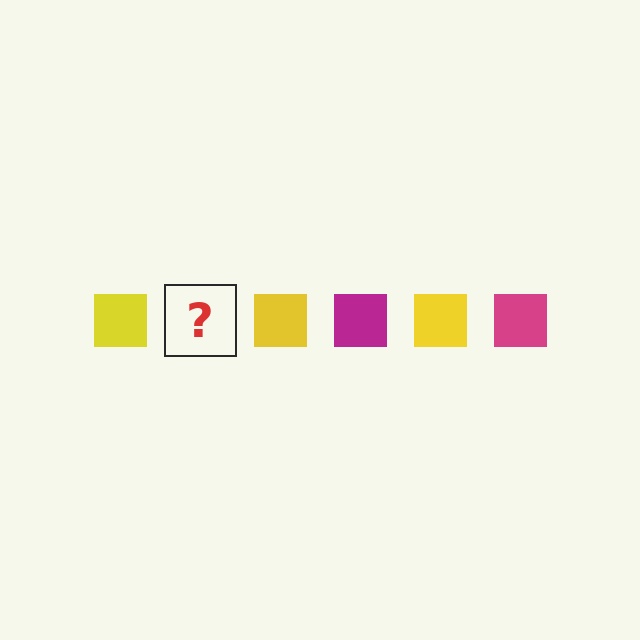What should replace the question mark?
The question mark should be replaced with a magenta square.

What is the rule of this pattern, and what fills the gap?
The rule is that the pattern cycles through yellow, magenta squares. The gap should be filled with a magenta square.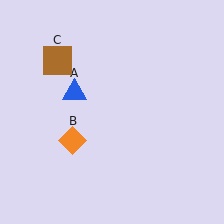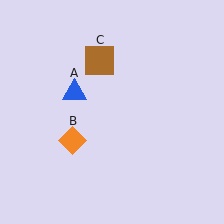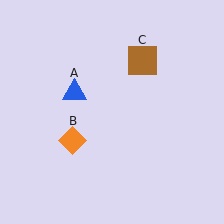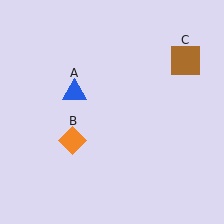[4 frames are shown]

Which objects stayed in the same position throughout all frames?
Blue triangle (object A) and orange diamond (object B) remained stationary.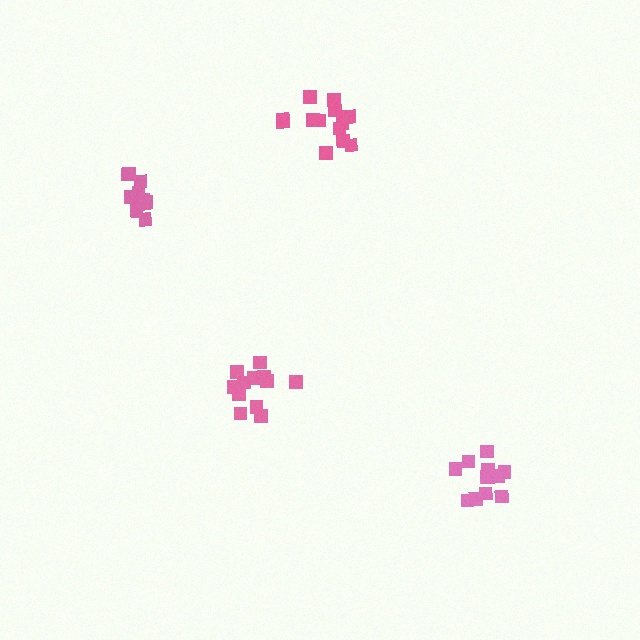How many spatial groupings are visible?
There are 4 spatial groupings.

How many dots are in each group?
Group 1: 11 dots, Group 2: 12 dots, Group 3: 13 dots, Group 4: 10 dots (46 total).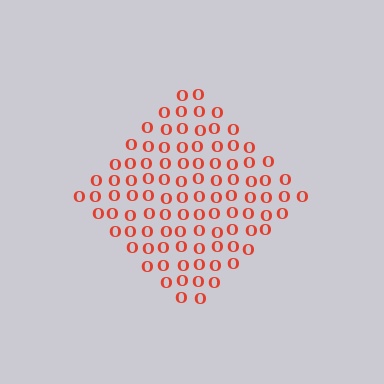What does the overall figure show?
The overall figure shows a diamond.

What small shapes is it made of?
It is made of small letter O's.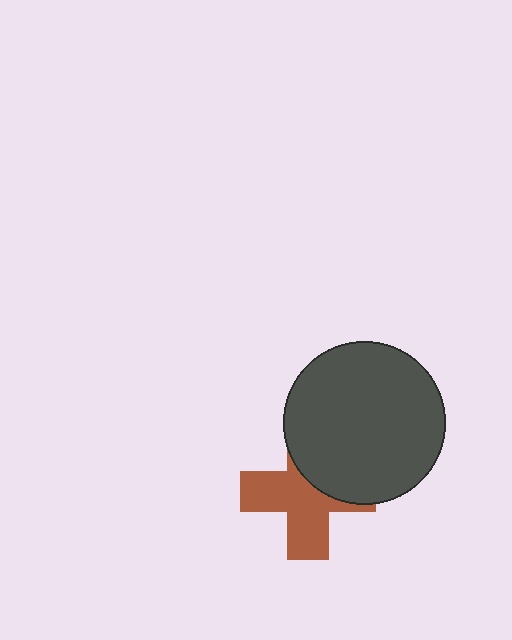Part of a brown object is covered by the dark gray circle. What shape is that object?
It is a cross.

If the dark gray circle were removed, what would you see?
You would see the complete brown cross.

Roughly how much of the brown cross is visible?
About half of it is visible (roughly 60%).